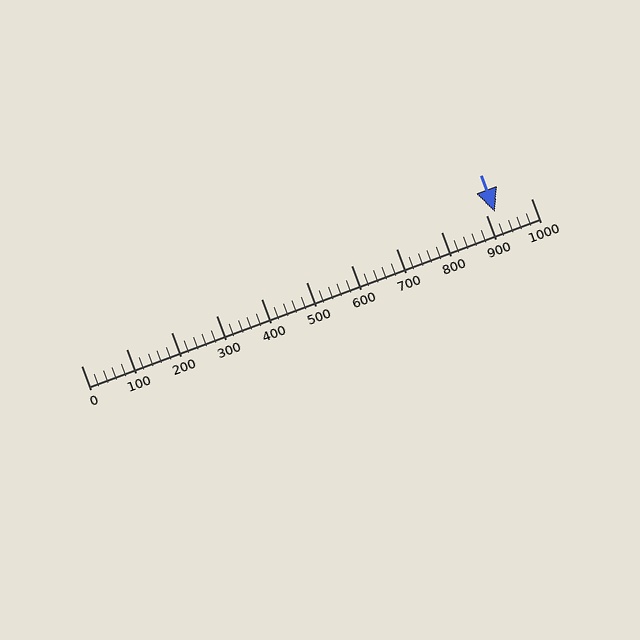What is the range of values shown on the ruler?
The ruler shows values from 0 to 1000.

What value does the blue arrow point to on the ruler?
The blue arrow points to approximately 920.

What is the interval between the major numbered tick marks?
The major tick marks are spaced 100 units apart.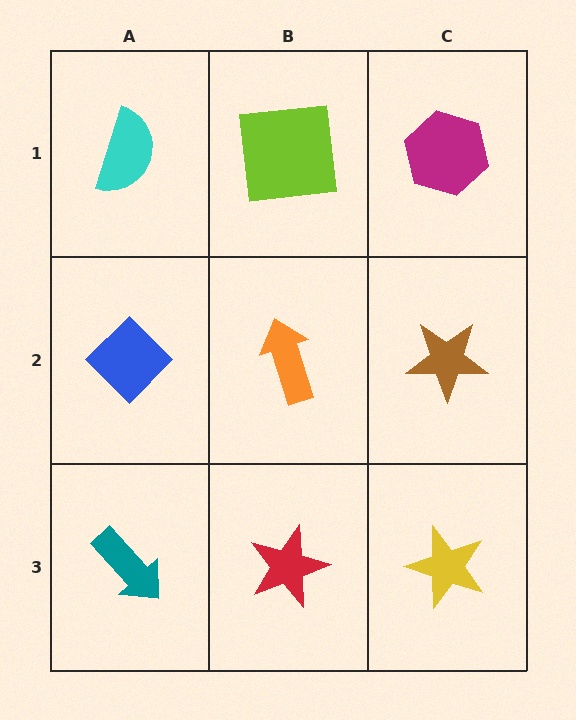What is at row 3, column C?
A yellow star.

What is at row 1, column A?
A cyan semicircle.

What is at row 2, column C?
A brown star.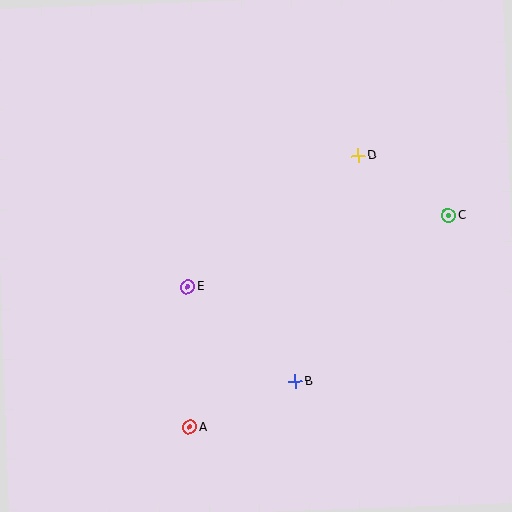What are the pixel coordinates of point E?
Point E is at (188, 287).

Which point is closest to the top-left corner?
Point E is closest to the top-left corner.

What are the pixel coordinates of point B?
Point B is at (295, 382).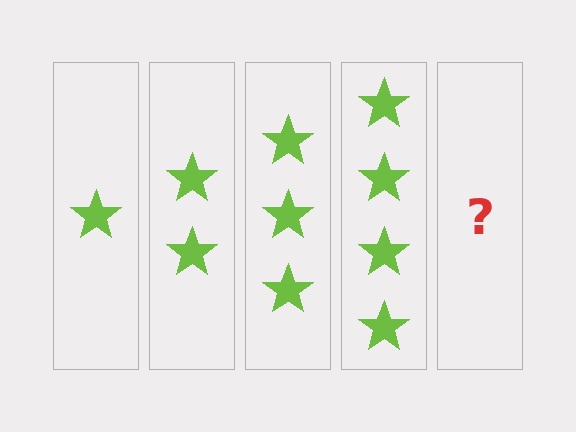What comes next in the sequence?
The next element should be 5 stars.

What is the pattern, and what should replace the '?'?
The pattern is that each step adds one more star. The '?' should be 5 stars.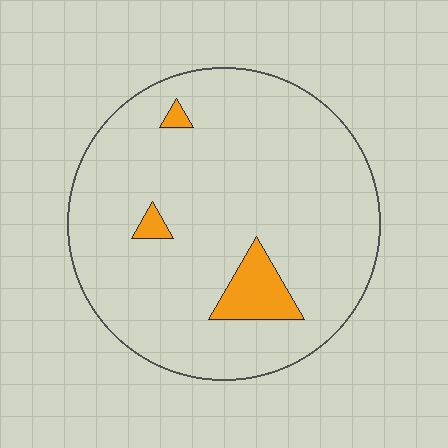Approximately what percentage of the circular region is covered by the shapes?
Approximately 5%.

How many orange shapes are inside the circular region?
3.